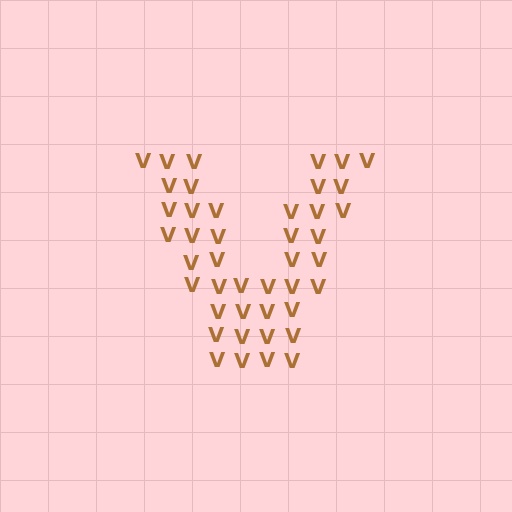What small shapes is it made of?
It is made of small letter V's.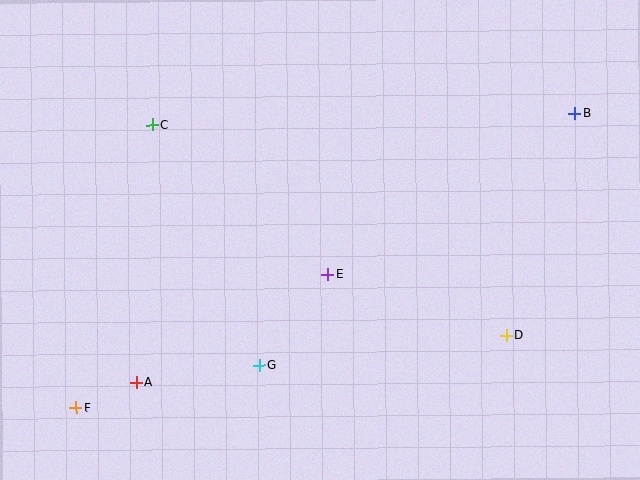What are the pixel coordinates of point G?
Point G is at (259, 365).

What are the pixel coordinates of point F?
Point F is at (76, 408).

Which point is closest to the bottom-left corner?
Point F is closest to the bottom-left corner.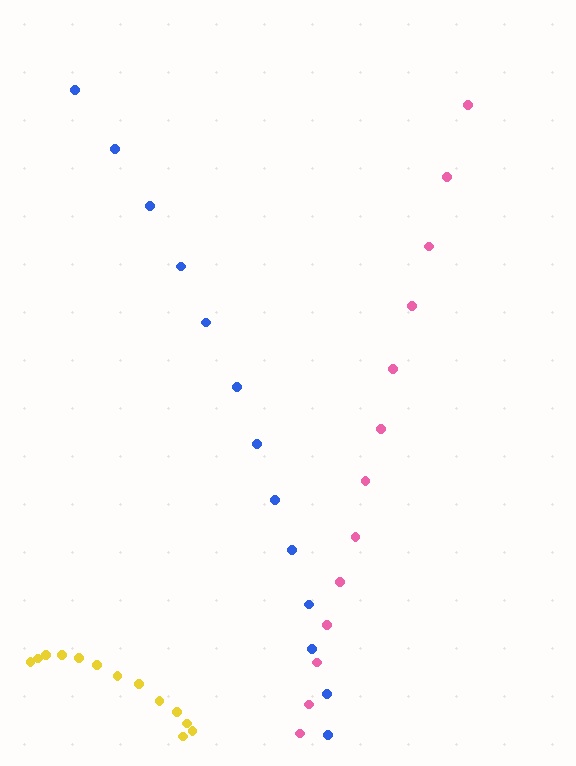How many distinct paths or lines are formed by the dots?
There are 3 distinct paths.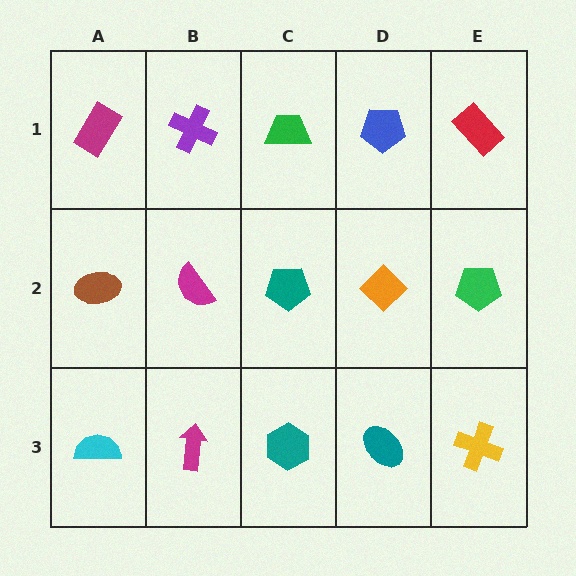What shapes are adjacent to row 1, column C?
A teal pentagon (row 2, column C), a purple cross (row 1, column B), a blue pentagon (row 1, column D).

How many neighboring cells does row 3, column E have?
2.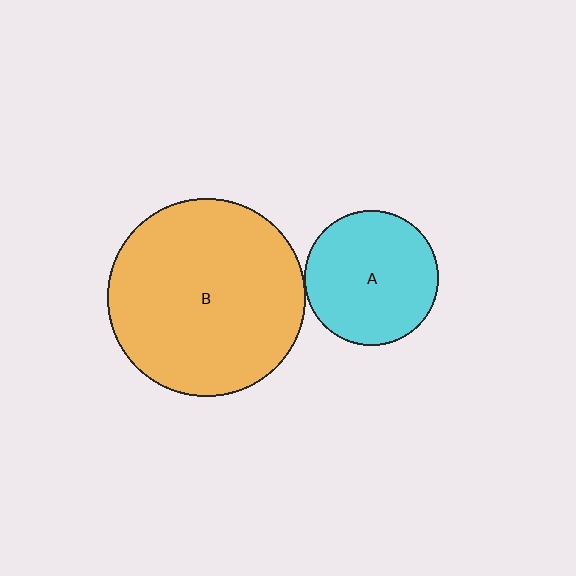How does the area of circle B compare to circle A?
Approximately 2.2 times.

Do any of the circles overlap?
No, none of the circles overlap.